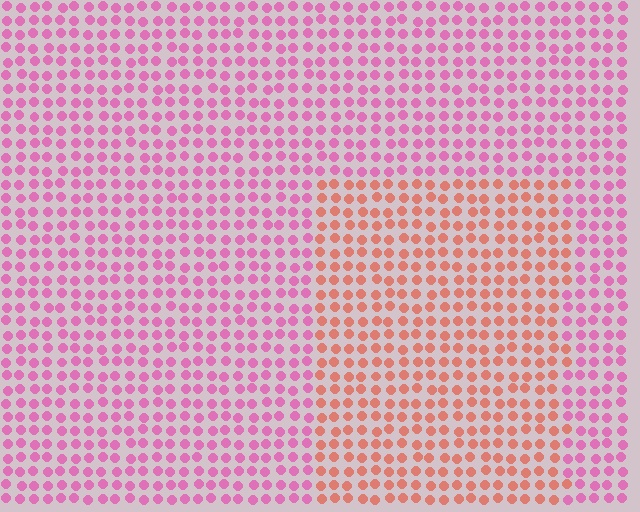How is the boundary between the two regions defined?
The boundary is defined purely by a slight shift in hue (about 45 degrees). Spacing, size, and orientation are identical on both sides.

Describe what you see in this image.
The image is filled with small pink elements in a uniform arrangement. A rectangle-shaped region is visible where the elements are tinted to a slightly different hue, forming a subtle color boundary.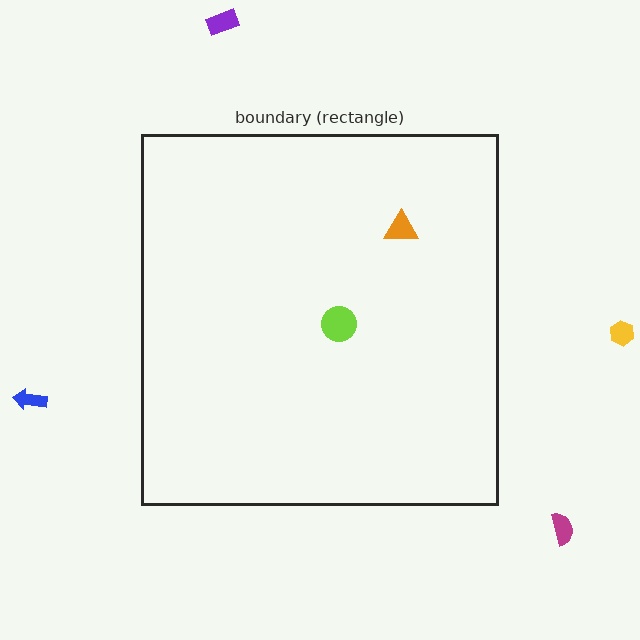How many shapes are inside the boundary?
2 inside, 4 outside.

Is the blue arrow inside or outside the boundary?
Outside.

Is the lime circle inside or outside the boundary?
Inside.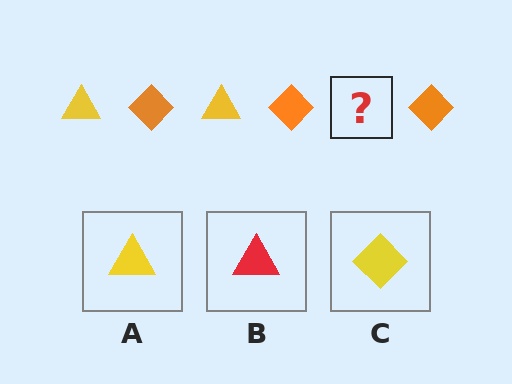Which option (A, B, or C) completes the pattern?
A.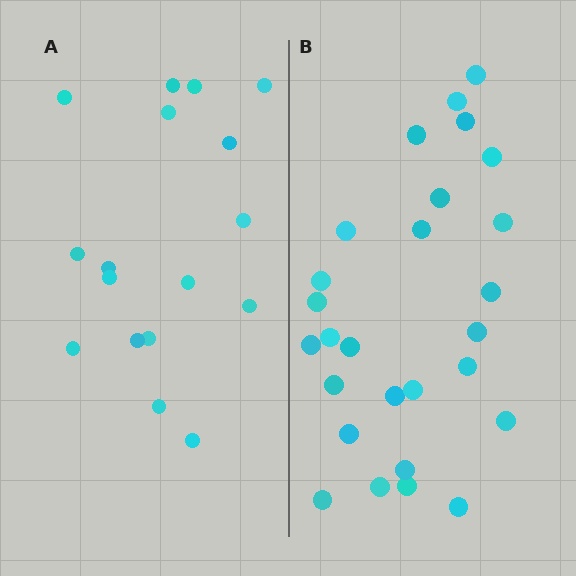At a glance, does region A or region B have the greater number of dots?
Region B (the right region) has more dots.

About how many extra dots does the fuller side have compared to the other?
Region B has roughly 10 or so more dots than region A.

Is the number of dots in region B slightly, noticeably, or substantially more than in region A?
Region B has substantially more. The ratio is roughly 1.6 to 1.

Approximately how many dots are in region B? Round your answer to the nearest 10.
About 30 dots. (The exact count is 27, which rounds to 30.)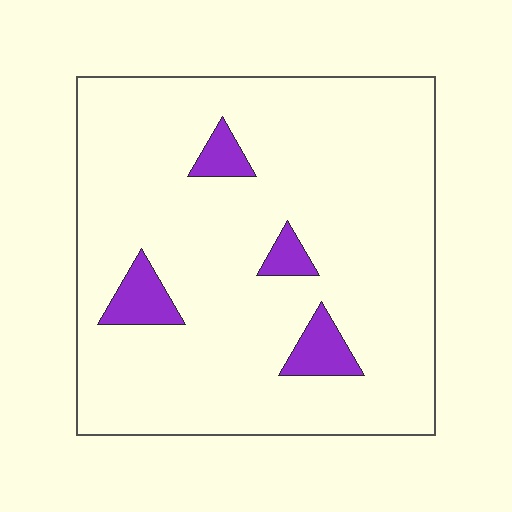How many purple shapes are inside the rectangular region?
4.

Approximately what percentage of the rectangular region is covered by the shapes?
Approximately 10%.